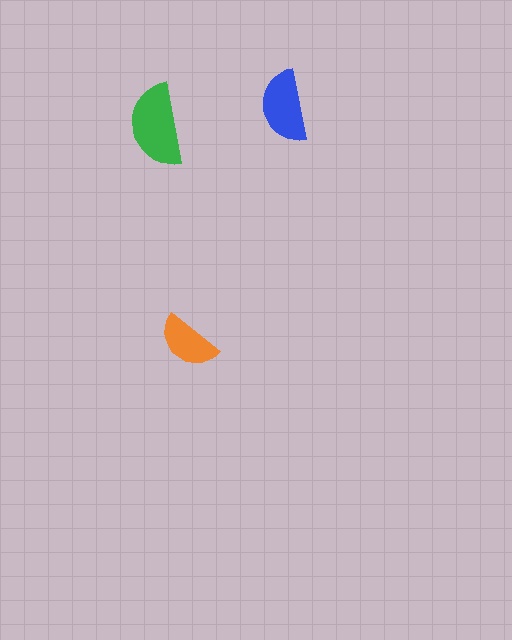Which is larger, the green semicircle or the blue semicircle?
The green one.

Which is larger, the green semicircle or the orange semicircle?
The green one.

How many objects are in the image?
There are 3 objects in the image.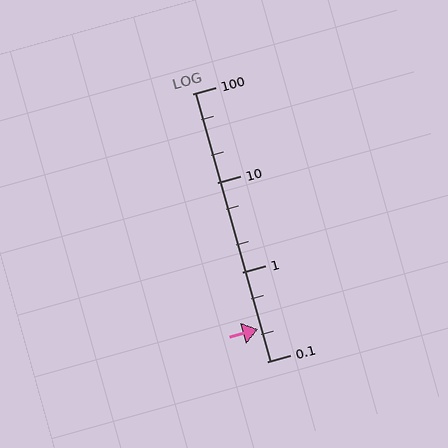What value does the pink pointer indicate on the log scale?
The pointer indicates approximately 0.23.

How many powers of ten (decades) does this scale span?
The scale spans 3 decades, from 0.1 to 100.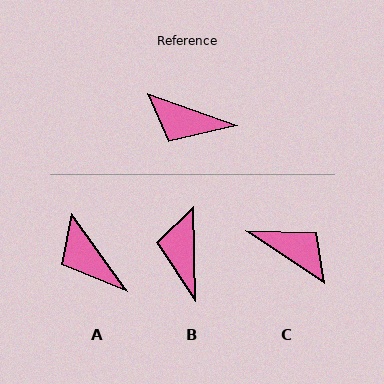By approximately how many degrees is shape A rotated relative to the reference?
Approximately 34 degrees clockwise.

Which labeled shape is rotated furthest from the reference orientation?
C, about 166 degrees away.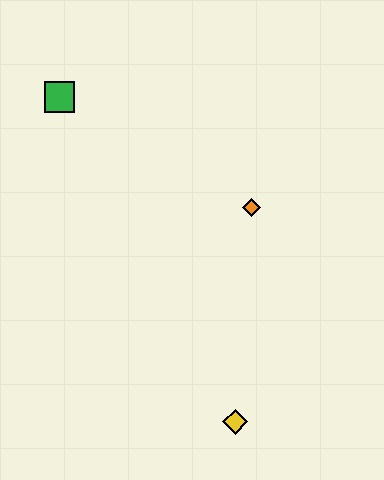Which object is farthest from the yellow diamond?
The green square is farthest from the yellow diamond.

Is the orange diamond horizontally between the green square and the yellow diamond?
No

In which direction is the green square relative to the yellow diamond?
The green square is above the yellow diamond.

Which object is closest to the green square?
The orange diamond is closest to the green square.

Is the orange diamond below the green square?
Yes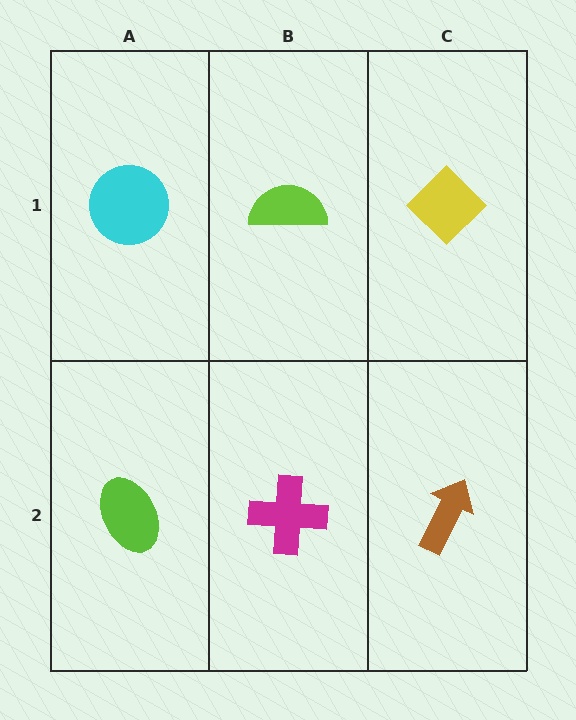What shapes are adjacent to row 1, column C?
A brown arrow (row 2, column C), a lime semicircle (row 1, column B).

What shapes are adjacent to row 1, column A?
A lime ellipse (row 2, column A), a lime semicircle (row 1, column B).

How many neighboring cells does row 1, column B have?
3.